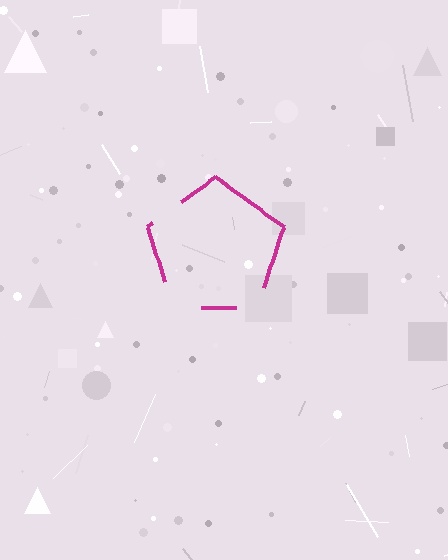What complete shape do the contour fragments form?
The contour fragments form a pentagon.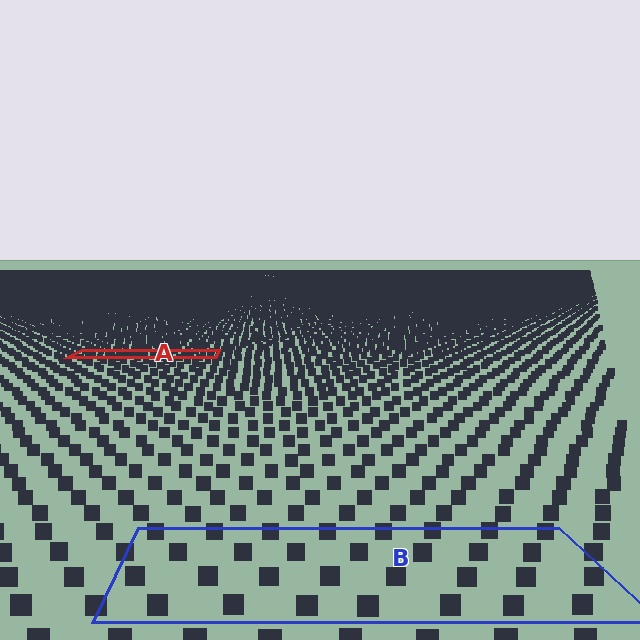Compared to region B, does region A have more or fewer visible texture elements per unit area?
Region A has more texture elements per unit area — they are packed more densely because it is farther away.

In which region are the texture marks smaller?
The texture marks are smaller in region A, because it is farther away.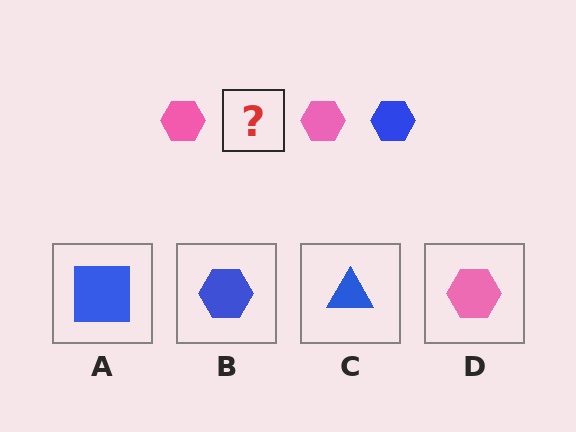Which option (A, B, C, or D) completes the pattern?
B.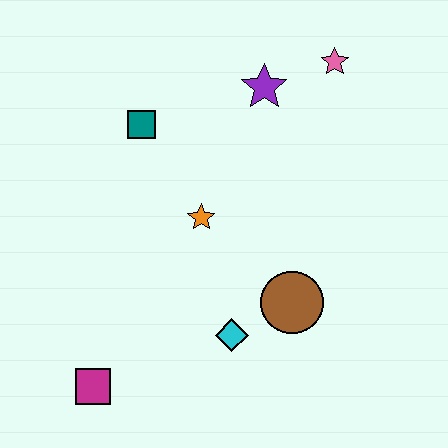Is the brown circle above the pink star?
No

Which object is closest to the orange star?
The teal square is closest to the orange star.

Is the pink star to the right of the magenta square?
Yes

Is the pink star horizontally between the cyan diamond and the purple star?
No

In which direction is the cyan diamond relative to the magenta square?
The cyan diamond is to the right of the magenta square.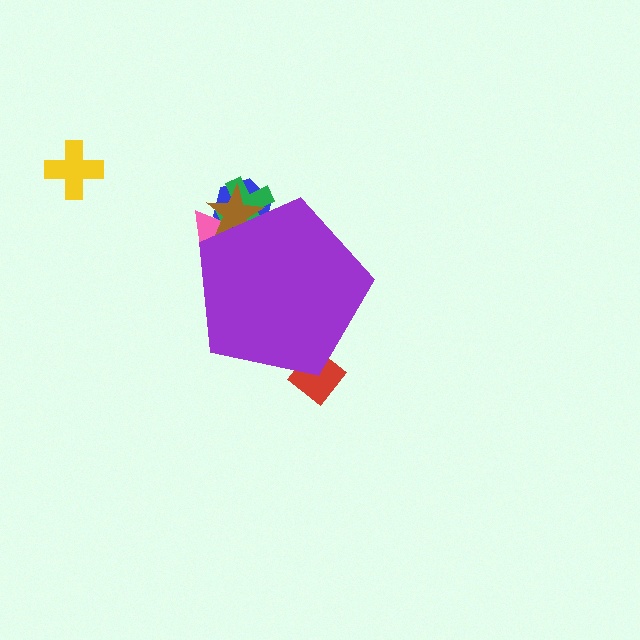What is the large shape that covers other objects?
A purple pentagon.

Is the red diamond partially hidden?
Yes, the red diamond is partially hidden behind the purple pentagon.